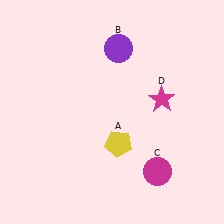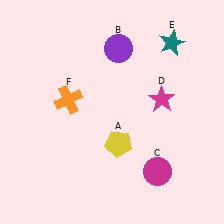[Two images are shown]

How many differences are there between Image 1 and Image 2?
There are 2 differences between the two images.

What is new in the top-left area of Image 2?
An orange cross (F) was added in the top-left area of Image 2.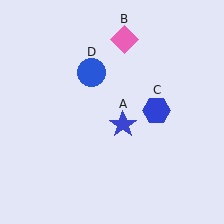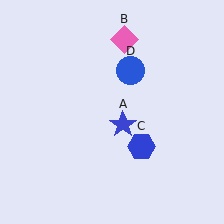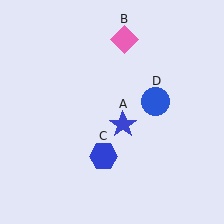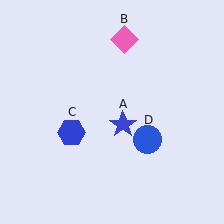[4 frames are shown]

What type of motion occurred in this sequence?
The blue hexagon (object C), blue circle (object D) rotated clockwise around the center of the scene.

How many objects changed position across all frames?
2 objects changed position: blue hexagon (object C), blue circle (object D).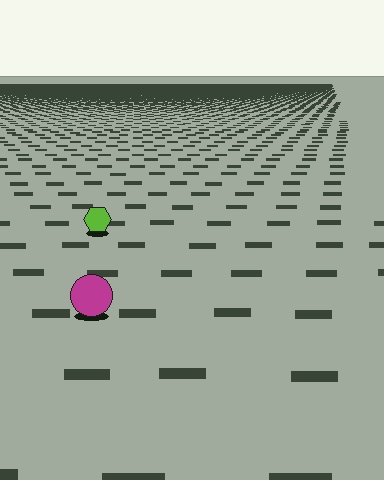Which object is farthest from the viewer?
The lime hexagon is farthest from the viewer. It appears smaller and the ground texture around it is denser.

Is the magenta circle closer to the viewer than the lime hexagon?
Yes. The magenta circle is closer — you can tell from the texture gradient: the ground texture is coarser near it.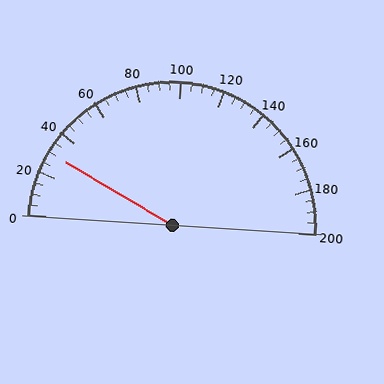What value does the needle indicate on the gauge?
The needle indicates approximately 30.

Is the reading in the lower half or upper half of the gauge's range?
The reading is in the lower half of the range (0 to 200).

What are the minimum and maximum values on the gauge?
The gauge ranges from 0 to 200.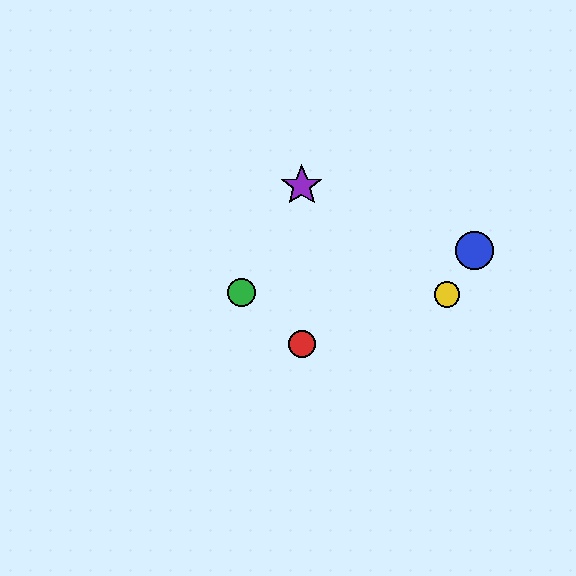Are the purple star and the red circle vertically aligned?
Yes, both are at x≈302.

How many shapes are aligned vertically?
2 shapes (the red circle, the purple star) are aligned vertically.